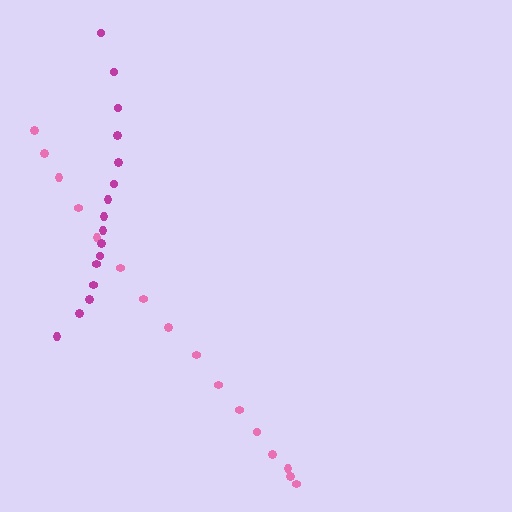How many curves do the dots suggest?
There are 2 distinct paths.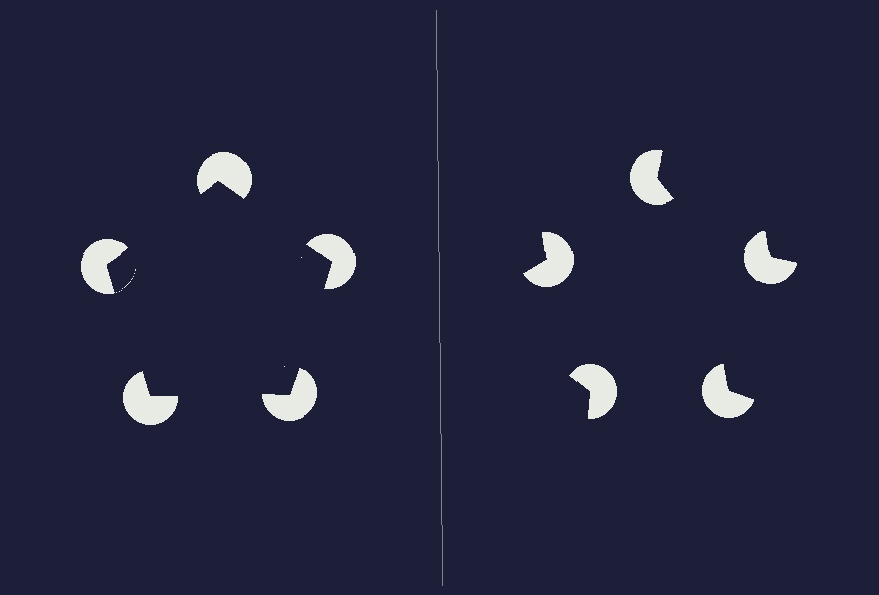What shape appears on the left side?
An illusory pentagon.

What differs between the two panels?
The pac-man discs are positioned identically on both sides; only the wedge orientations differ. On the left they align to a pentagon; on the right they are misaligned.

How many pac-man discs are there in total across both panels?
10 — 5 on each side.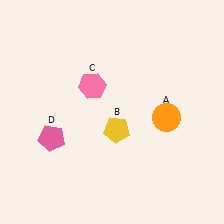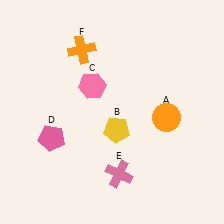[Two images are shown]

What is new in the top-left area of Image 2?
An orange cross (F) was added in the top-left area of Image 2.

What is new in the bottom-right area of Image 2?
A pink cross (E) was added in the bottom-right area of Image 2.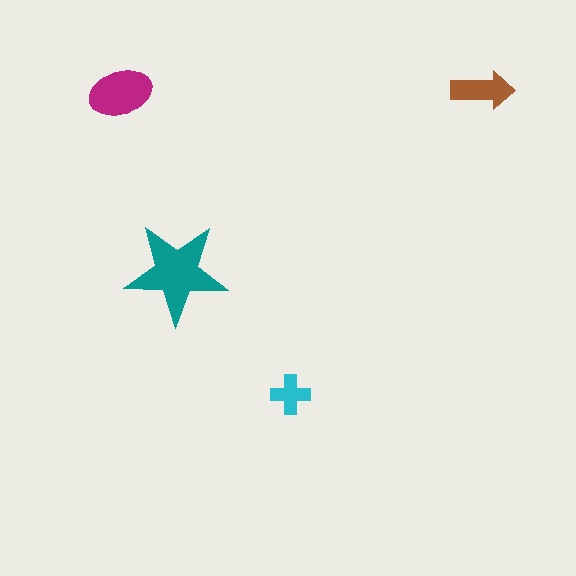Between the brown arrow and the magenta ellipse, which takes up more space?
The magenta ellipse.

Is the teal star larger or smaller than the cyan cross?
Larger.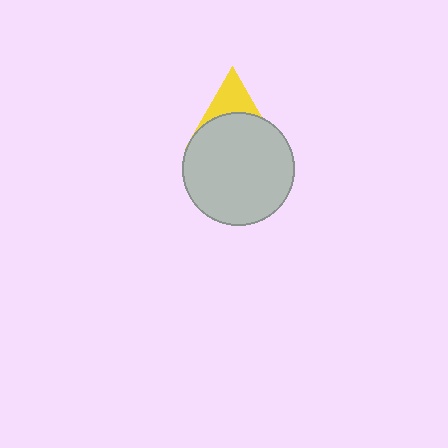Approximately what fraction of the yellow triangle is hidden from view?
Roughly 64% of the yellow triangle is hidden behind the light gray circle.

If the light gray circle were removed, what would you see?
You would see the complete yellow triangle.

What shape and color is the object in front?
The object in front is a light gray circle.